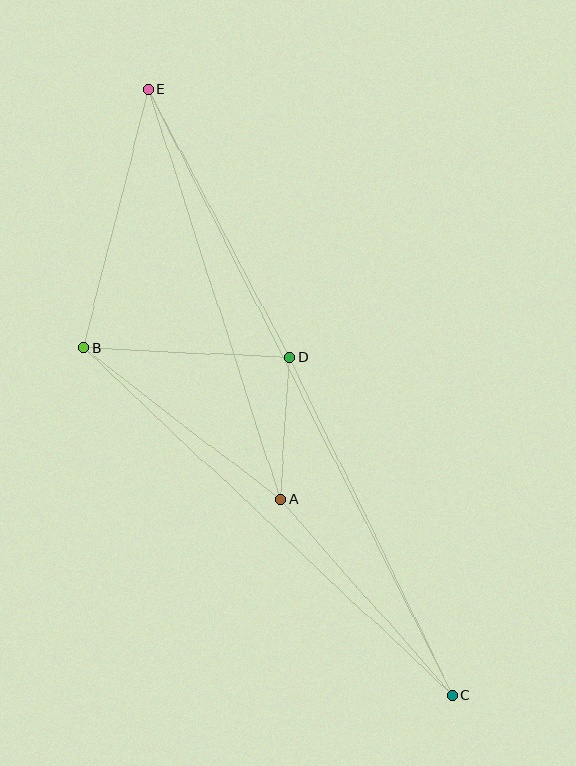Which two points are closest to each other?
Points A and D are closest to each other.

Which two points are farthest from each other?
Points C and E are farthest from each other.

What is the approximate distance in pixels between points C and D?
The distance between C and D is approximately 375 pixels.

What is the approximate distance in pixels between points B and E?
The distance between B and E is approximately 267 pixels.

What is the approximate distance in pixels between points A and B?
The distance between A and B is approximately 249 pixels.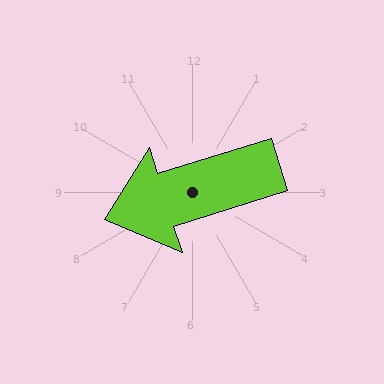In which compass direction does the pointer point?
West.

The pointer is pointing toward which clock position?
Roughly 8 o'clock.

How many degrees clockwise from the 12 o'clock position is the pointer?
Approximately 253 degrees.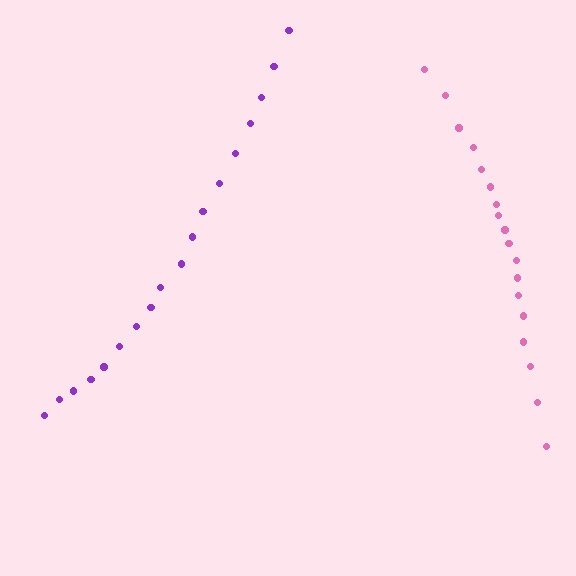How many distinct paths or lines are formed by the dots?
There are 2 distinct paths.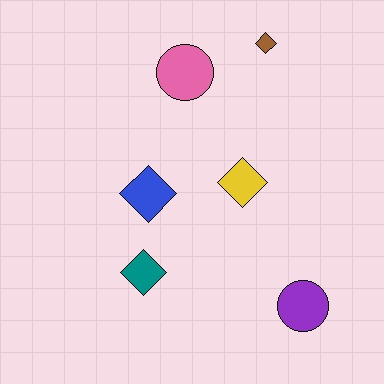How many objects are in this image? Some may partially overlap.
There are 6 objects.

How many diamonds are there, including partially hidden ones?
There are 4 diamonds.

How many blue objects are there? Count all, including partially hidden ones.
There is 1 blue object.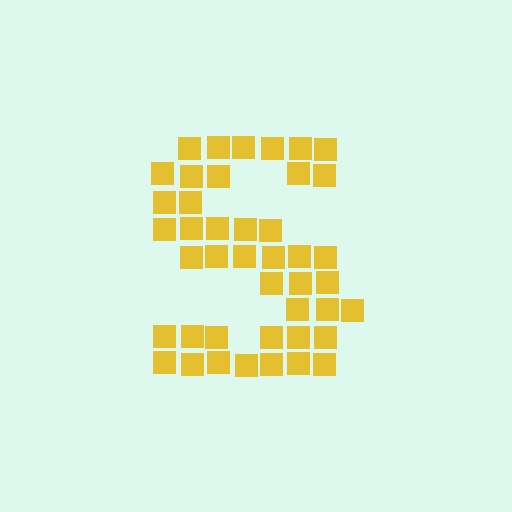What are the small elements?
The small elements are squares.